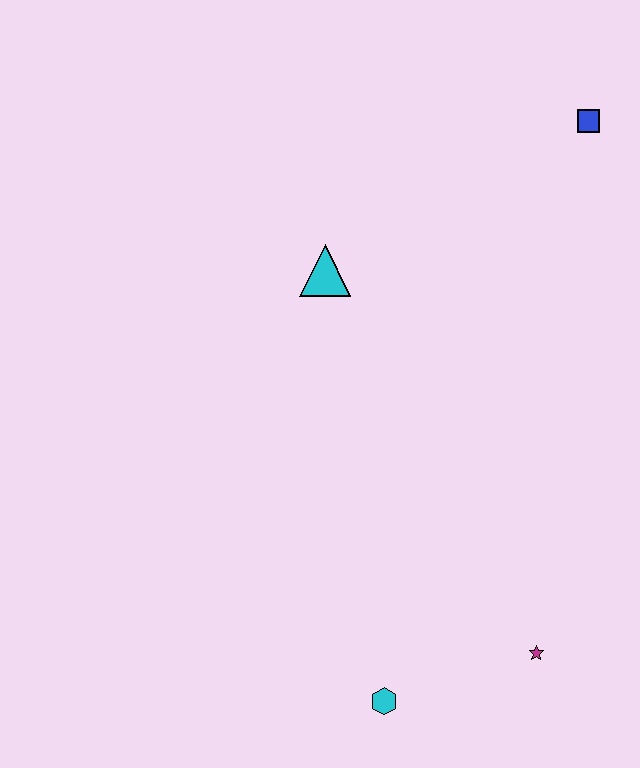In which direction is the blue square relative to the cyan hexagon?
The blue square is above the cyan hexagon.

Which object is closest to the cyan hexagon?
The magenta star is closest to the cyan hexagon.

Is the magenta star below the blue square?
Yes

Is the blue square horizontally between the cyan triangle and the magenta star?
No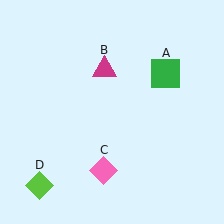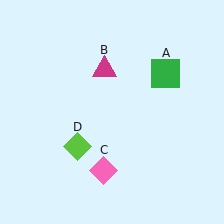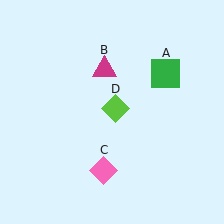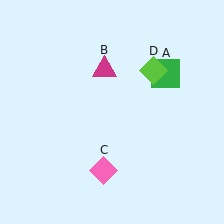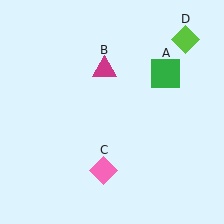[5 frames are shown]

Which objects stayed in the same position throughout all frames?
Green square (object A) and magenta triangle (object B) and pink diamond (object C) remained stationary.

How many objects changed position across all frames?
1 object changed position: lime diamond (object D).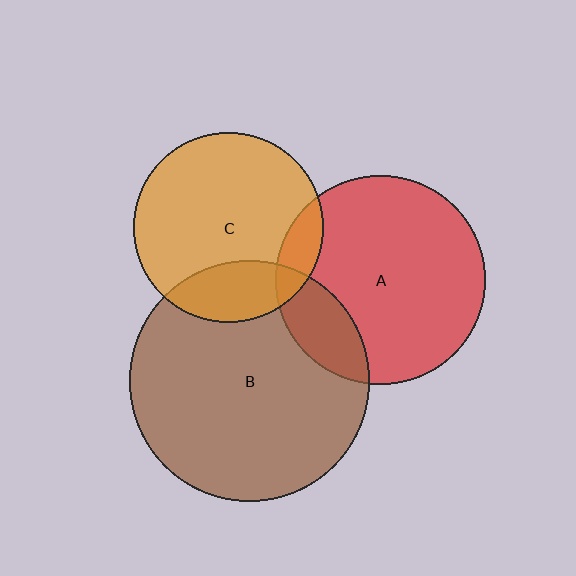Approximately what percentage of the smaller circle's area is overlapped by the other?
Approximately 10%.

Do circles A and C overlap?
Yes.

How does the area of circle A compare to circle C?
Approximately 1.2 times.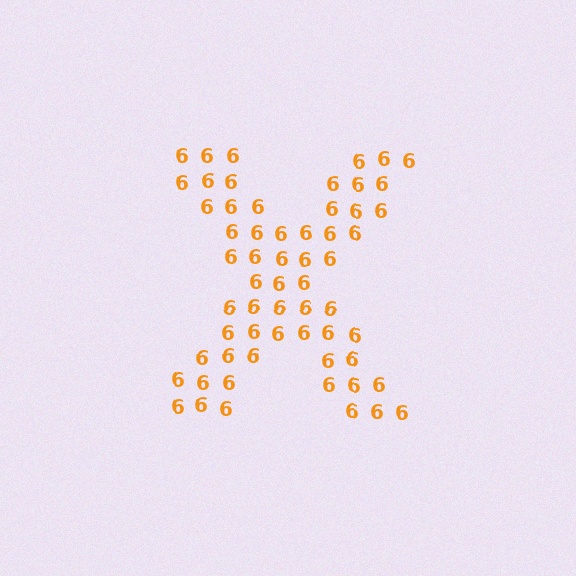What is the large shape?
The large shape is the letter X.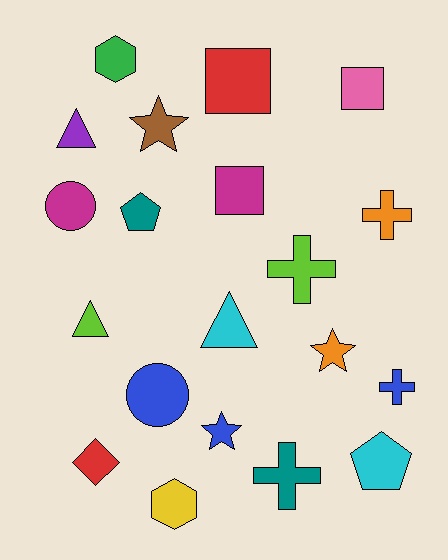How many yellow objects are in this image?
There is 1 yellow object.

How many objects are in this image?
There are 20 objects.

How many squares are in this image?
There are 3 squares.